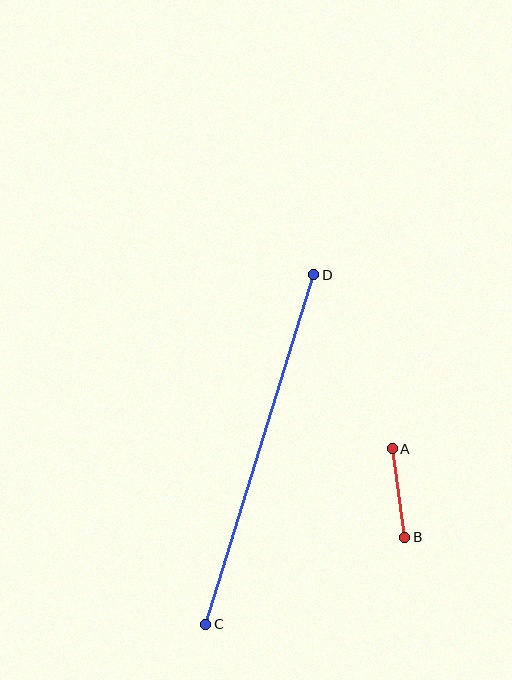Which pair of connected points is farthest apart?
Points C and D are farthest apart.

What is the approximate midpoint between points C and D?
The midpoint is at approximately (260, 449) pixels.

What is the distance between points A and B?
The distance is approximately 89 pixels.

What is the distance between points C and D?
The distance is approximately 366 pixels.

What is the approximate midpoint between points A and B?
The midpoint is at approximately (398, 493) pixels.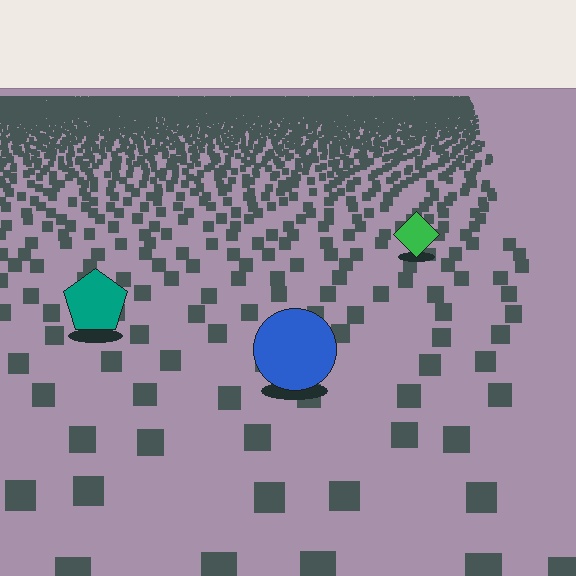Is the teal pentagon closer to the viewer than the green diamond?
Yes. The teal pentagon is closer — you can tell from the texture gradient: the ground texture is coarser near it.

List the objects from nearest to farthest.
From nearest to farthest: the blue circle, the teal pentagon, the green diamond.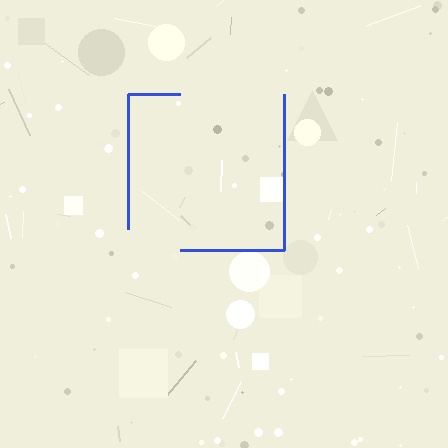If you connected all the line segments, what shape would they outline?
They would outline a square.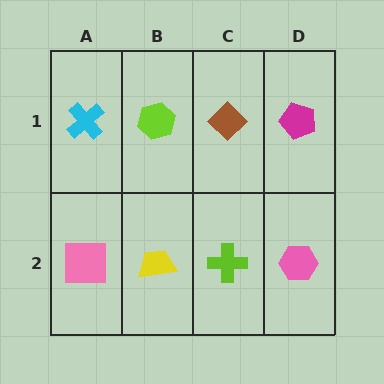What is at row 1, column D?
A magenta pentagon.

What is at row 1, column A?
A cyan cross.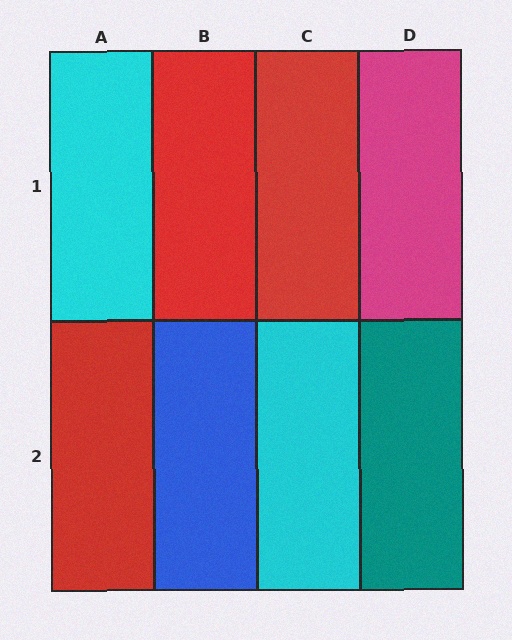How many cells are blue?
1 cell is blue.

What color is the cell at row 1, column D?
Magenta.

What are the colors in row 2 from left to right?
Red, blue, cyan, teal.